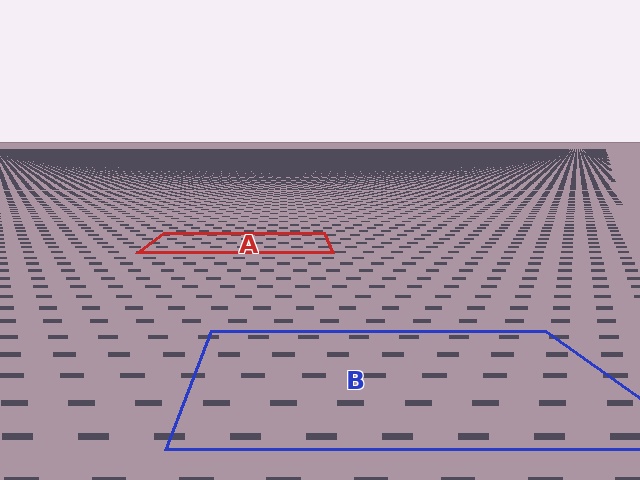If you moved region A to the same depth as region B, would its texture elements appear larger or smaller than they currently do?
They would appear larger. At a closer depth, the same texture elements are projected at a bigger on-screen size.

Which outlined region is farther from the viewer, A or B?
Region A is farther from the viewer — the texture elements inside it appear smaller and more densely packed.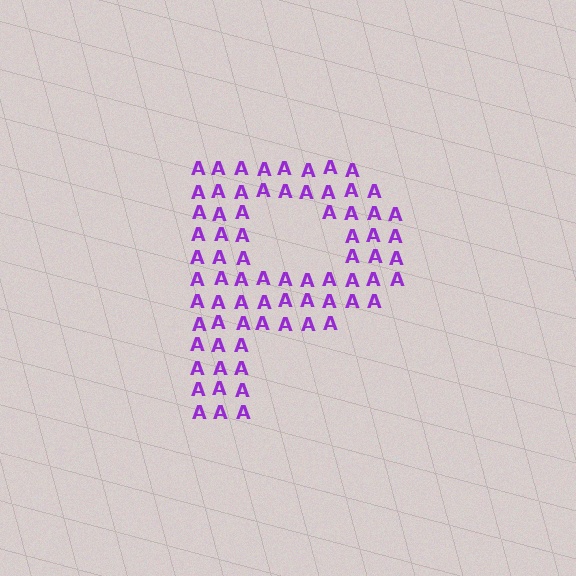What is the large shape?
The large shape is the letter P.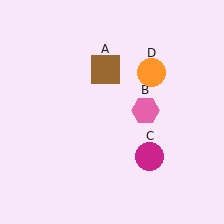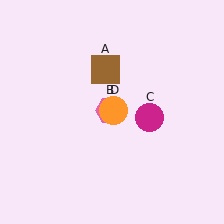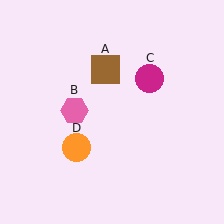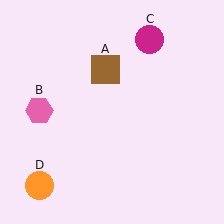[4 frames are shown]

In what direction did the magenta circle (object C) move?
The magenta circle (object C) moved up.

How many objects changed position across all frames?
3 objects changed position: pink hexagon (object B), magenta circle (object C), orange circle (object D).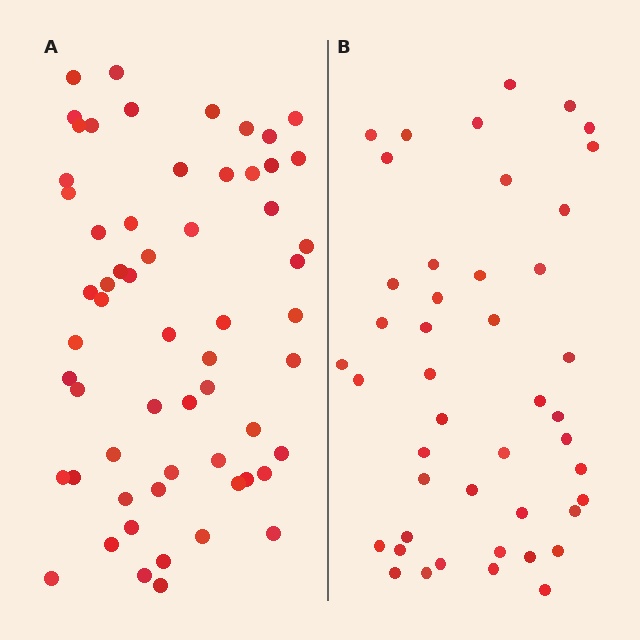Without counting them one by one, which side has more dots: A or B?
Region A (the left region) has more dots.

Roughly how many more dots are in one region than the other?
Region A has approximately 15 more dots than region B.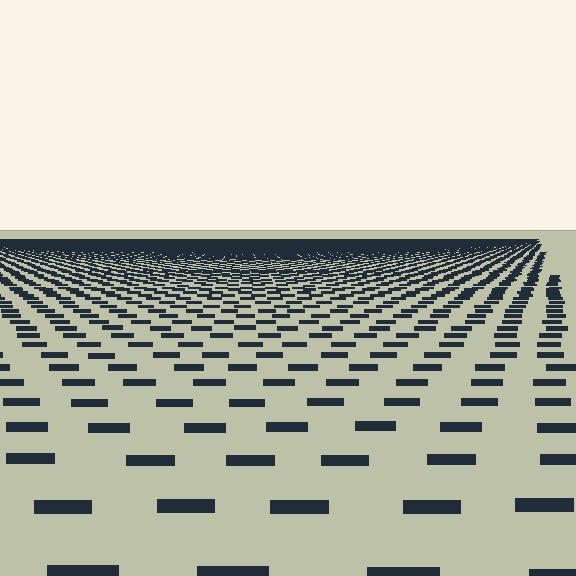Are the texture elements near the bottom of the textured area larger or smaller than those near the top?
Larger. Near the bottom, elements are closer to the viewer and appear at a bigger on-screen size.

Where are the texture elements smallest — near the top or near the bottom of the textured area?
Near the top.